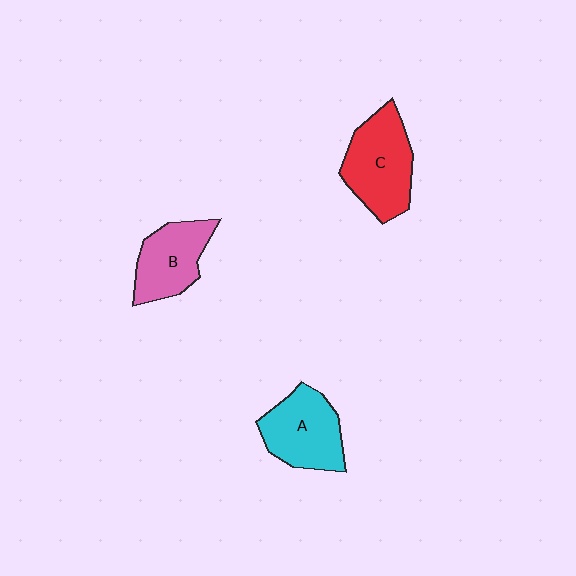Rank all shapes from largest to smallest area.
From largest to smallest: C (red), A (cyan), B (pink).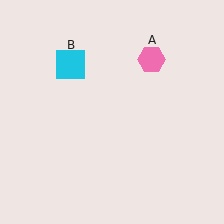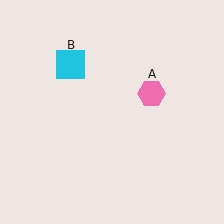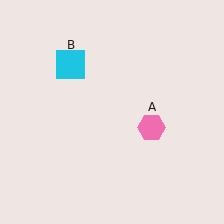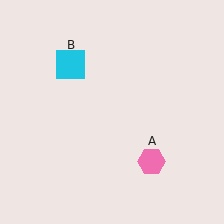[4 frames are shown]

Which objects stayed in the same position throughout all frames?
Cyan square (object B) remained stationary.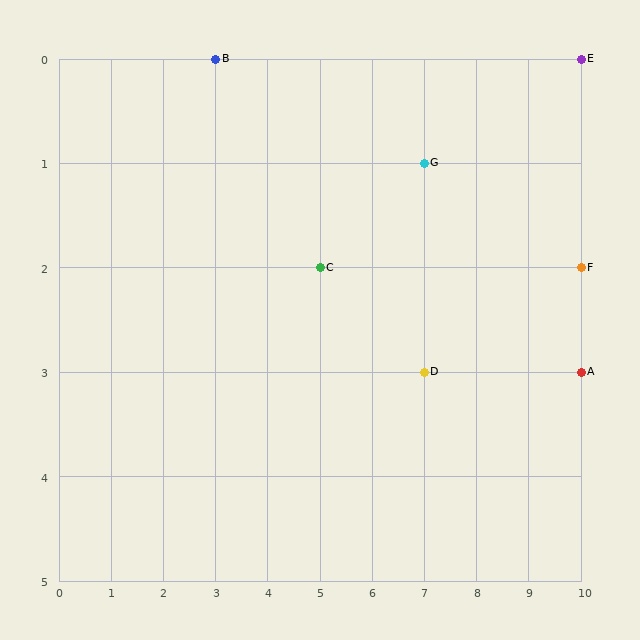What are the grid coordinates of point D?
Point D is at grid coordinates (7, 3).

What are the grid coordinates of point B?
Point B is at grid coordinates (3, 0).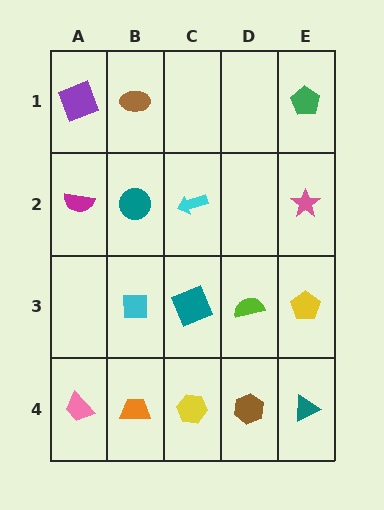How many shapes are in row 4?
5 shapes.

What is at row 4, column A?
A pink trapezoid.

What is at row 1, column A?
A purple square.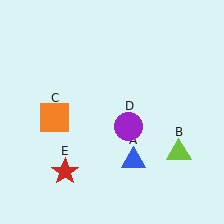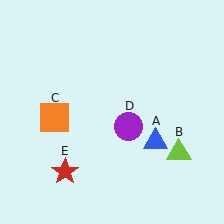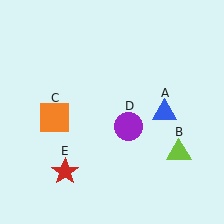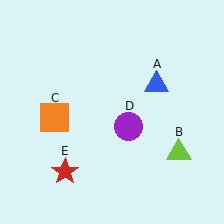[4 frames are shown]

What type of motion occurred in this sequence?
The blue triangle (object A) rotated counterclockwise around the center of the scene.